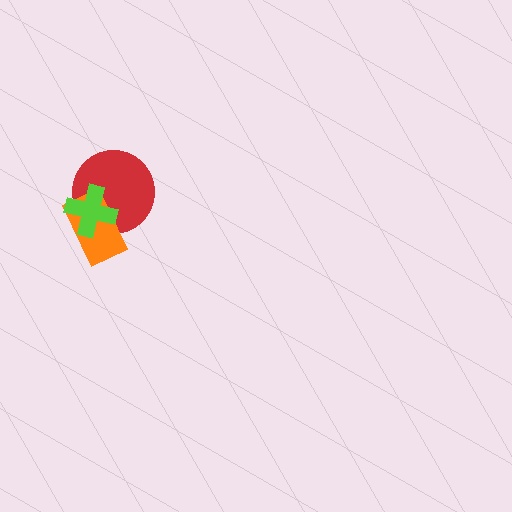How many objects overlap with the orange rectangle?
2 objects overlap with the orange rectangle.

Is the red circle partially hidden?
Yes, it is partially covered by another shape.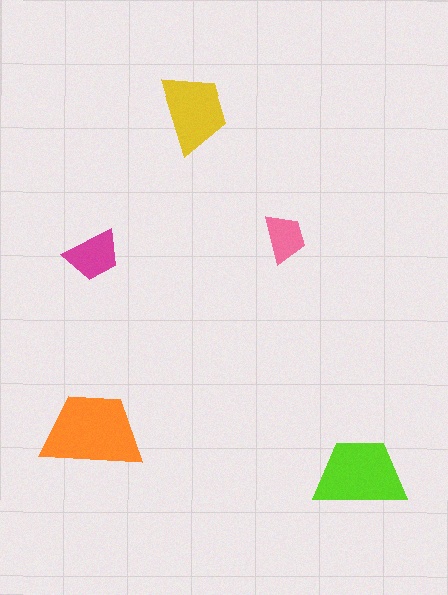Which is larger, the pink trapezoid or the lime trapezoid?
The lime one.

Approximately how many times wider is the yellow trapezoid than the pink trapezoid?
About 1.5 times wider.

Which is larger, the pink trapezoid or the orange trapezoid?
The orange one.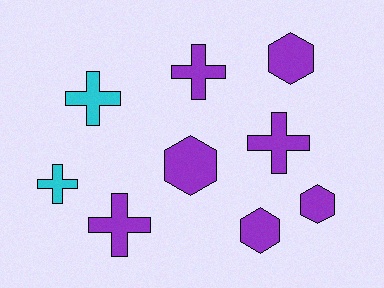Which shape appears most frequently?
Cross, with 5 objects.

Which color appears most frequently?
Purple, with 7 objects.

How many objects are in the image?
There are 9 objects.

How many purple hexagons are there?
There are 4 purple hexagons.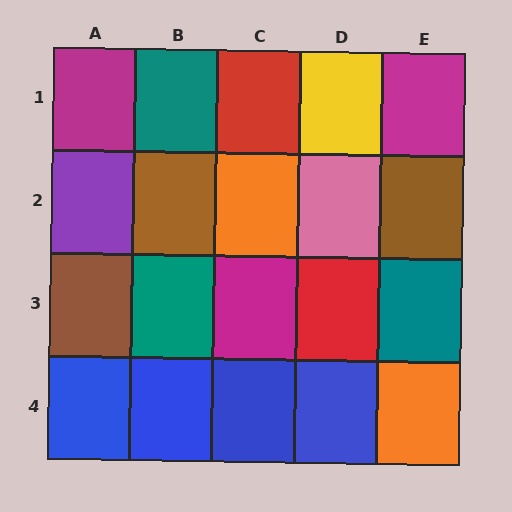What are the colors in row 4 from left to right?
Blue, blue, blue, blue, orange.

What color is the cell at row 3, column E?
Teal.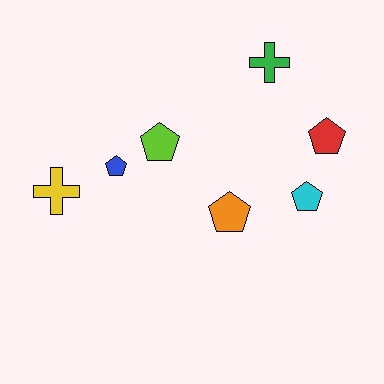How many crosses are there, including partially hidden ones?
There are 2 crosses.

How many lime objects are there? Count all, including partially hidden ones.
There is 1 lime object.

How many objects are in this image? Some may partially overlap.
There are 7 objects.